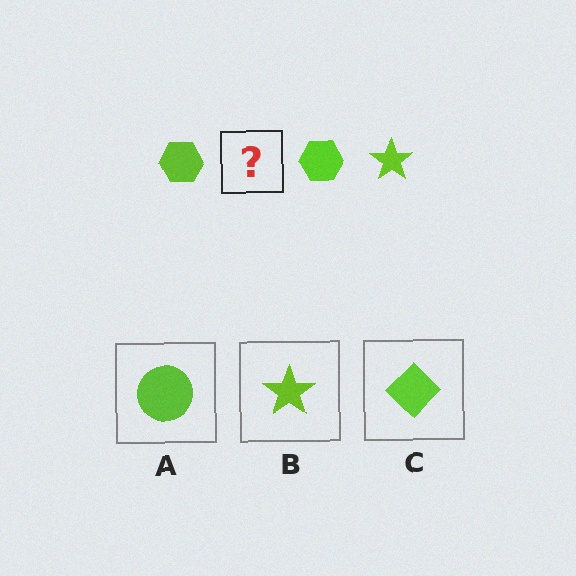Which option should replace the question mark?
Option B.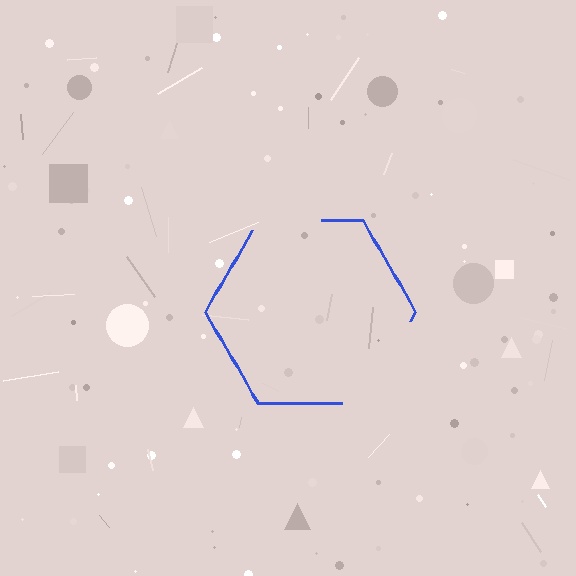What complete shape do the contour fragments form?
The contour fragments form a hexagon.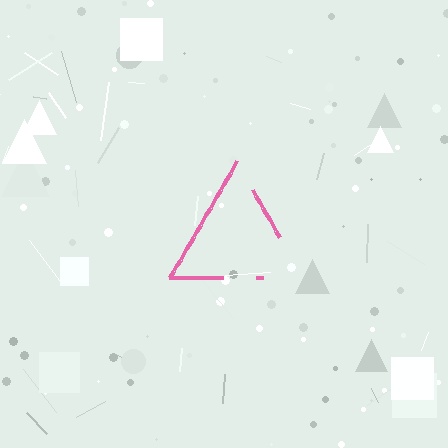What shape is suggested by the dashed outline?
The dashed outline suggests a triangle.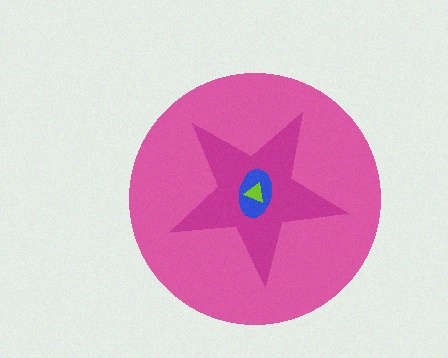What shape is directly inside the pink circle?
The magenta star.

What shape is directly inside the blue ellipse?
The lime triangle.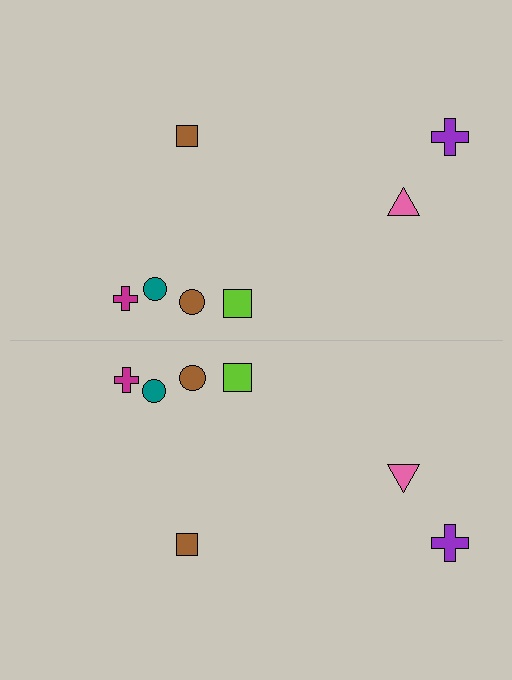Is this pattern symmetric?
Yes, this pattern has bilateral (reflection) symmetry.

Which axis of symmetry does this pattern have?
The pattern has a horizontal axis of symmetry running through the center of the image.